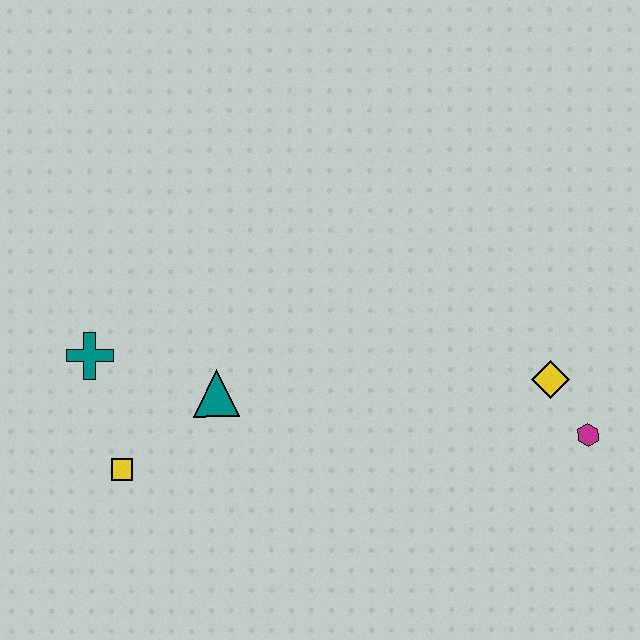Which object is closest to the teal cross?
The yellow square is closest to the teal cross.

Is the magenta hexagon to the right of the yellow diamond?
Yes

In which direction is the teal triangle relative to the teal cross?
The teal triangle is to the right of the teal cross.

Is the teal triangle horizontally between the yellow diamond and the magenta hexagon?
No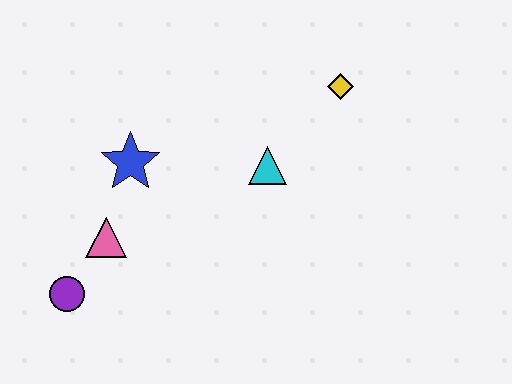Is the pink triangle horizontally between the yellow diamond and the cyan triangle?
No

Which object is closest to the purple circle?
The pink triangle is closest to the purple circle.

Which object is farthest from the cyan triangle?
The purple circle is farthest from the cyan triangle.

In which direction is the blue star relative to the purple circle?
The blue star is above the purple circle.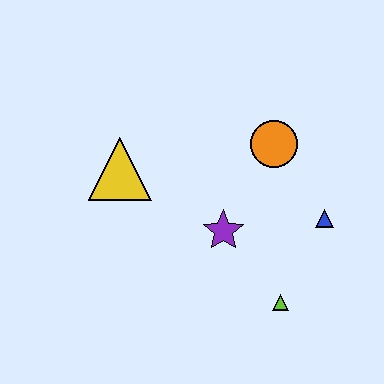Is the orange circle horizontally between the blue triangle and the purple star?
Yes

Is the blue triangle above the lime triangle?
Yes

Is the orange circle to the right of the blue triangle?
No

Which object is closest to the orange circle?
The blue triangle is closest to the orange circle.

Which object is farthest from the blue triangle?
The yellow triangle is farthest from the blue triangle.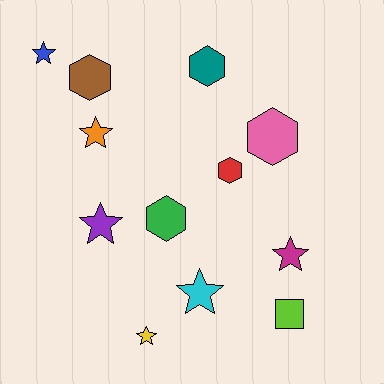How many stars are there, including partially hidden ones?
There are 6 stars.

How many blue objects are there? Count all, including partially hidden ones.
There is 1 blue object.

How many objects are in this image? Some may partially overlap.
There are 12 objects.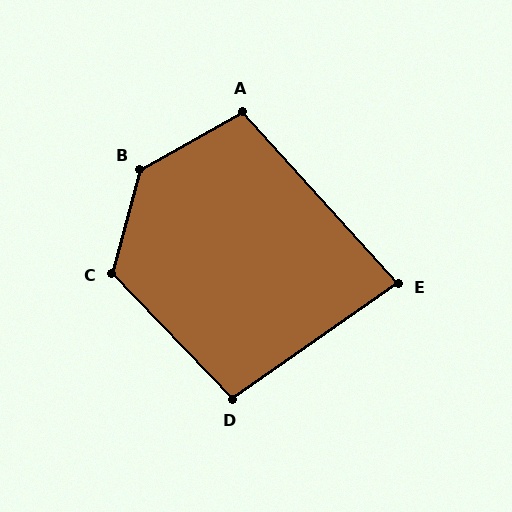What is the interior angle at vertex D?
Approximately 99 degrees (obtuse).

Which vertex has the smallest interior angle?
E, at approximately 83 degrees.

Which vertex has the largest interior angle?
B, at approximately 134 degrees.